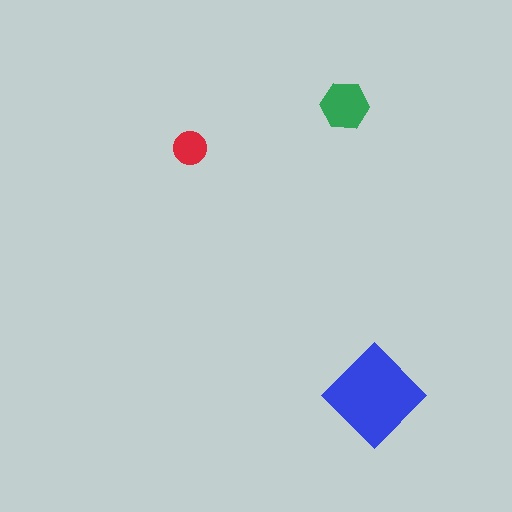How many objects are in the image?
There are 3 objects in the image.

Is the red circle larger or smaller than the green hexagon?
Smaller.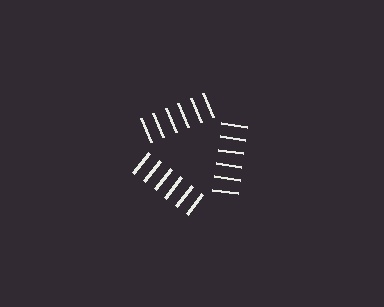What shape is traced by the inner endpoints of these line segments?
An illusory triangle — the line segments terminate on its edges but no continuous stroke is drawn.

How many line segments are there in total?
18 — 6 along each of the 3 edges.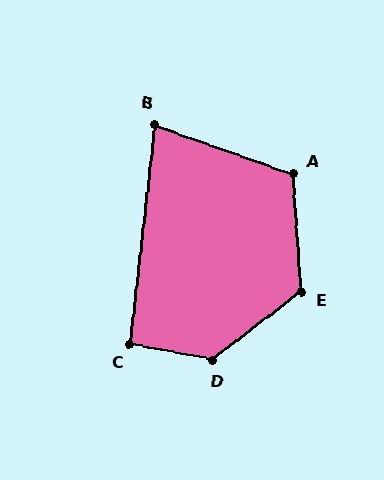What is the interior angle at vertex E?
Approximately 124 degrees (obtuse).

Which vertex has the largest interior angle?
D, at approximately 132 degrees.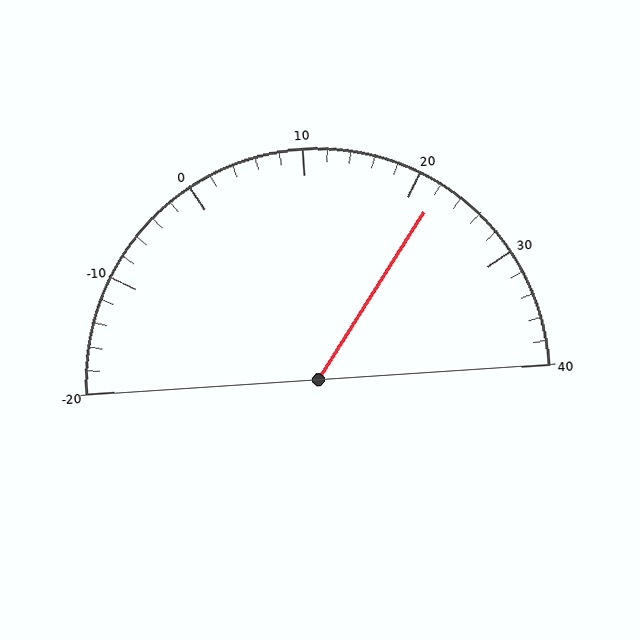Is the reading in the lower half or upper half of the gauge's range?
The reading is in the upper half of the range (-20 to 40).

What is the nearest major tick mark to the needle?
The nearest major tick mark is 20.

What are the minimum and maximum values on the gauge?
The gauge ranges from -20 to 40.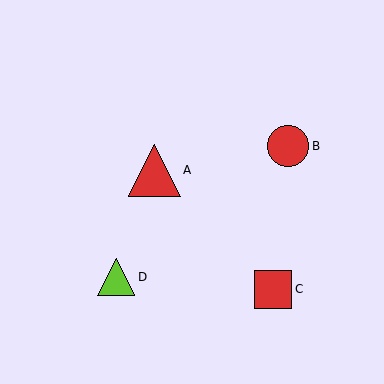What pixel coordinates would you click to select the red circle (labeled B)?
Click at (288, 146) to select the red circle B.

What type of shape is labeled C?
Shape C is a red square.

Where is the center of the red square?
The center of the red square is at (273, 289).